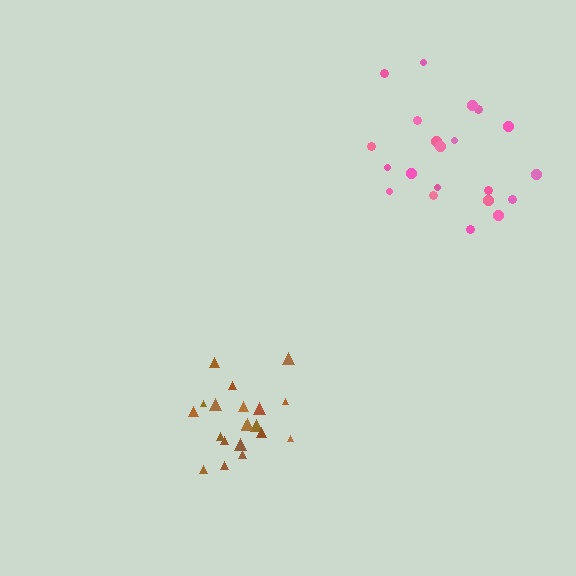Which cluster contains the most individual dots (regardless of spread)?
Pink (22).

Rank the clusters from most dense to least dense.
brown, pink.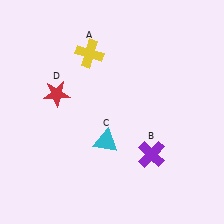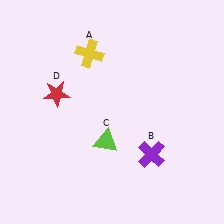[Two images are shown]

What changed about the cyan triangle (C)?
In Image 1, C is cyan. In Image 2, it changed to lime.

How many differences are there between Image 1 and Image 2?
There is 1 difference between the two images.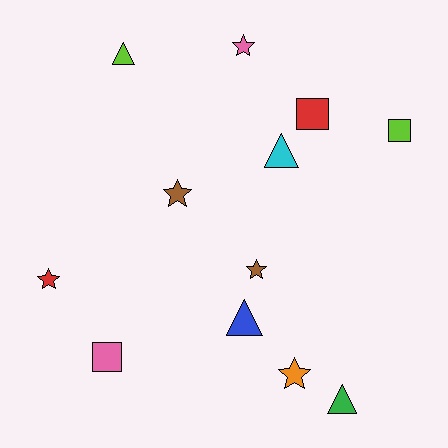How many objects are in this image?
There are 12 objects.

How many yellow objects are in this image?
There are no yellow objects.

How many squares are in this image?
There are 3 squares.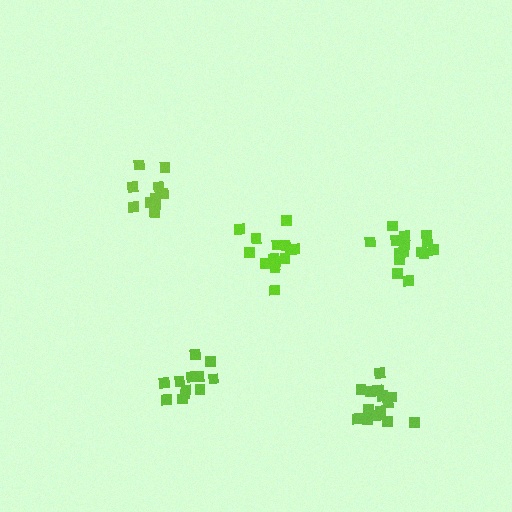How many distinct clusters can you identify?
There are 5 distinct clusters.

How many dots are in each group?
Group 1: 16 dots, Group 2: 15 dots, Group 3: 11 dots, Group 4: 15 dots, Group 5: 12 dots (69 total).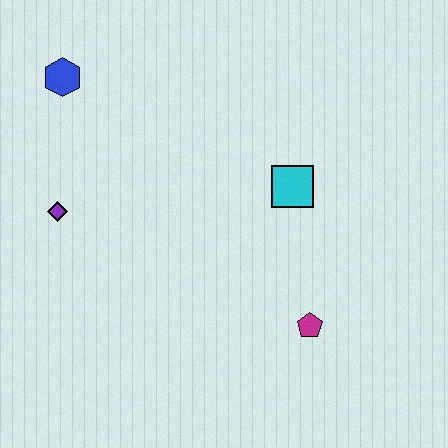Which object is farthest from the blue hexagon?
The magenta pentagon is farthest from the blue hexagon.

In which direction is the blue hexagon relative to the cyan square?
The blue hexagon is to the left of the cyan square.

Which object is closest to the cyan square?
The magenta pentagon is closest to the cyan square.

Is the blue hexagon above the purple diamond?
Yes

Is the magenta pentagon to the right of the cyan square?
Yes